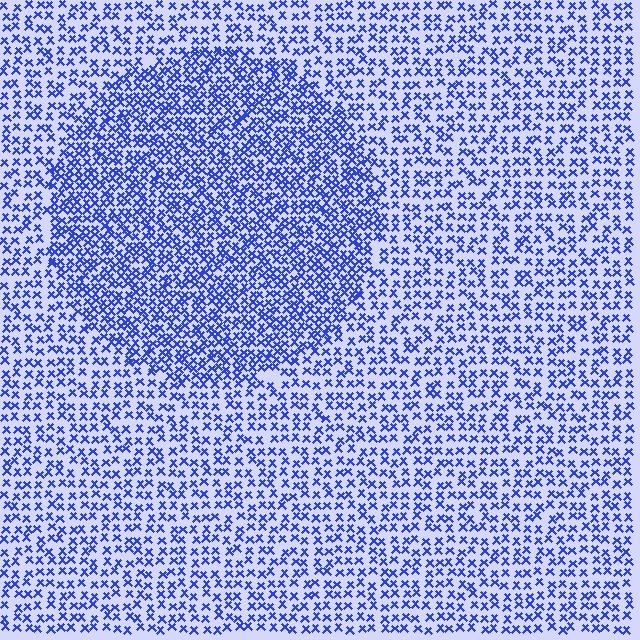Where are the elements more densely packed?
The elements are more densely packed inside the circle boundary.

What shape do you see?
I see a circle.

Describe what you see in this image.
The image contains small blue elements arranged at two different densities. A circle-shaped region is visible where the elements are more densely packed than the surrounding area.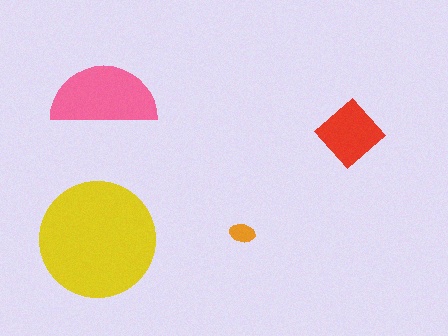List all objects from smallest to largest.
The orange ellipse, the red diamond, the pink semicircle, the yellow circle.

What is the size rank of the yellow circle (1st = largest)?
1st.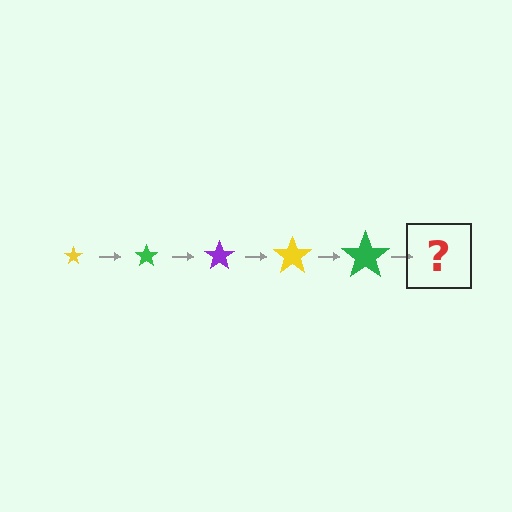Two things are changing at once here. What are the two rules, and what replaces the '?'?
The two rules are that the star grows larger each step and the color cycles through yellow, green, and purple. The '?' should be a purple star, larger than the previous one.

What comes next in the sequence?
The next element should be a purple star, larger than the previous one.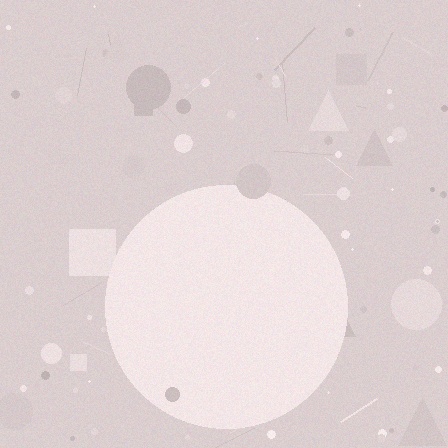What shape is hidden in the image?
A circle is hidden in the image.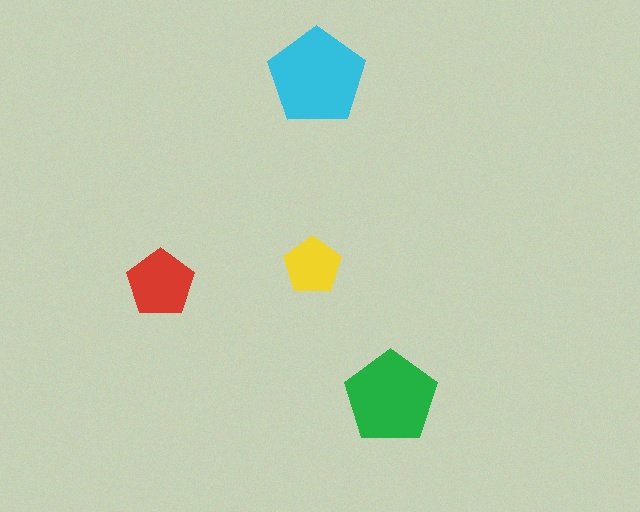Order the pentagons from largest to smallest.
the cyan one, the green one, the red one, the yellow one.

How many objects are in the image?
There are 4 objects in the image.